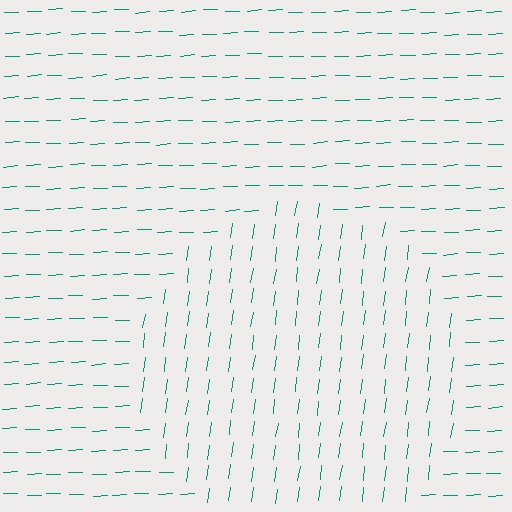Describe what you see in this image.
The image is filled with small teal line segments. A circle region in the image has lines oriented differently from the surrounding lines, creating a visible texture boundary.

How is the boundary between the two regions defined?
The boundary is defined purely by a change in line orientation (approximately 79 degrees difference). All lines are the same color and thickness.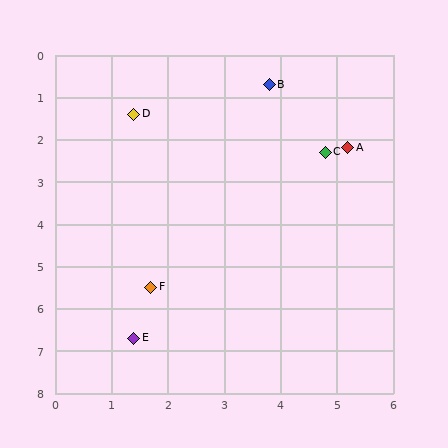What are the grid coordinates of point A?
Point A is at approximately (5.2, 2.2).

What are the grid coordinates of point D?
Point D is at approximately (1.4, 1.4).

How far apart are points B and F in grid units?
Points B and F are about 5.2 grid units apart.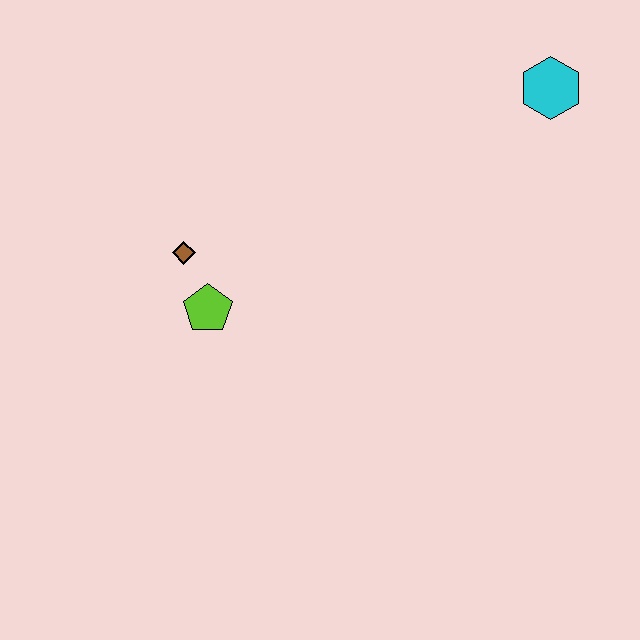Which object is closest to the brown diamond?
The lime pentagon is closest to the brown diamond.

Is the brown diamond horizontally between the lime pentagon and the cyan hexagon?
No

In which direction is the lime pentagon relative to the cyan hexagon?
The lime pentagon is to the left of the cyan hexagon.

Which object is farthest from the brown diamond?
The cyan hexagon is farthest from the brown diamond.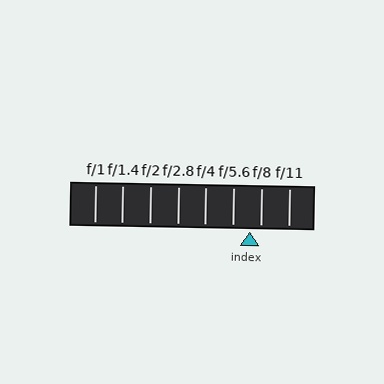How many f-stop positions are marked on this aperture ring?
There are 8 f-stop positions marked.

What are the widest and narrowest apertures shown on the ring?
The widest aperture shown is f/1 and the narrowest is f/11.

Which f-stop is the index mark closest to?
The index mark is closest to f/8.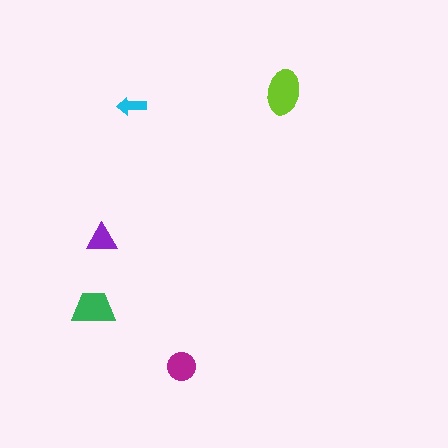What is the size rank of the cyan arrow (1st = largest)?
5th.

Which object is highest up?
The lime ellipse is topmost.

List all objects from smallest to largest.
The cyan arrow, the purple triangle, the magenta circle, the green trapezoid, the lime ellipse.